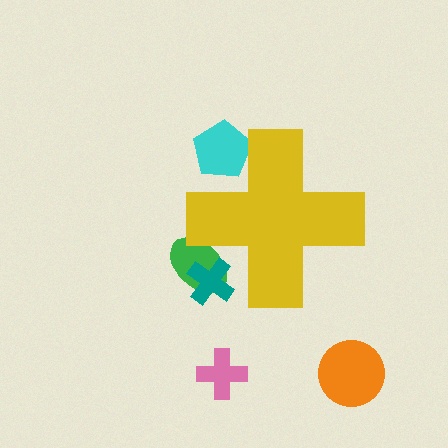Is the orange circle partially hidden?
No, the orange circle is fully visible.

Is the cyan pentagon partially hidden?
Yes, the cyan pentagon is partially hidden behind the yellow cross.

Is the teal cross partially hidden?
Yes, the teal cross is partially hidden behind the yellow cross.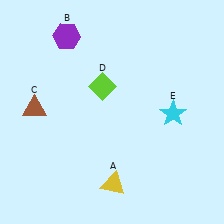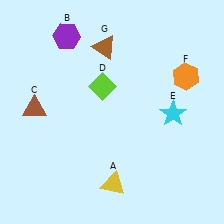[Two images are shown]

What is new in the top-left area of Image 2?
A brown triangle (G) was added in the top-left area of Image 2.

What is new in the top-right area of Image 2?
An orange hexagon (F) was added in the top-right area of Image 2.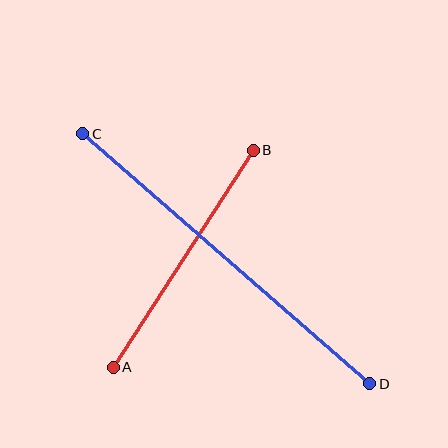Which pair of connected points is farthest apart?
Points C and D are farthest apart.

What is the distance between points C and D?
The distance is approximately 380 pixels.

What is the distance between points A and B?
The distance is approximately 258 pixels.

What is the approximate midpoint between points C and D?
The midpoint is at approximately (226, 259) pixels.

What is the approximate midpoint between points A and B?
The midpoint is at approximately (183, 259) pixels.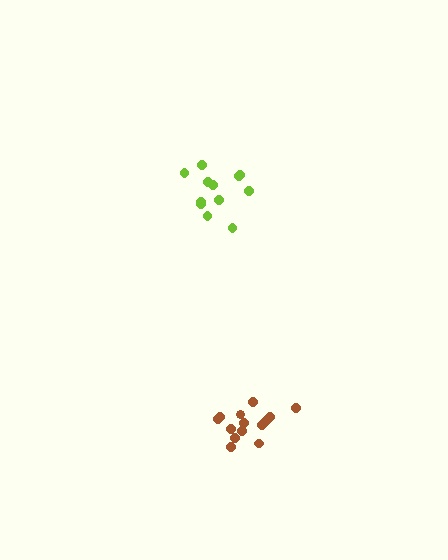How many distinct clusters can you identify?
There are 2 distinct clusters.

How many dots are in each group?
Group 1: 12 dots, Group 2: 14 dots (26 total).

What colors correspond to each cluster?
The clusters are colored: lime, brown.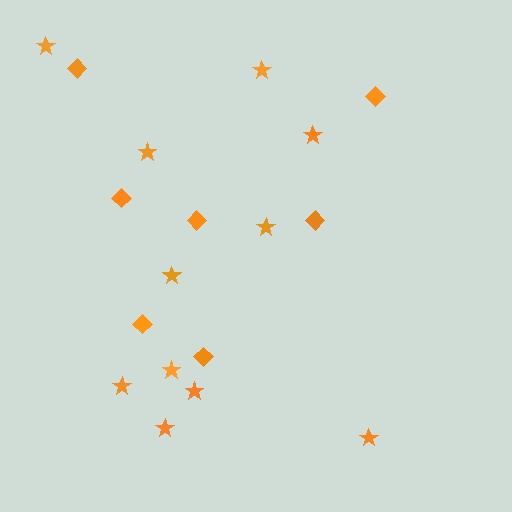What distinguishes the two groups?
There are 2 groups: one group of diamonds (7) and one group of stars (11).